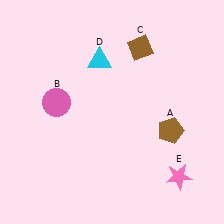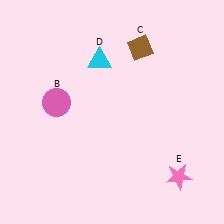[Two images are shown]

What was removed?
The brown pentagon (A) was removed in Image 2.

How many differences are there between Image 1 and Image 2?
There is 1 difference between the two images.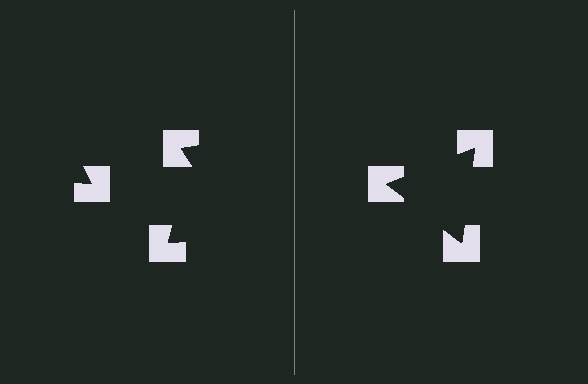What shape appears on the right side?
An illusory triangle.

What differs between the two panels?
The notched squares are positioned identically on both sides; only the wedge orientations differ. On the right they align to a triangle; on the left they are misaligned.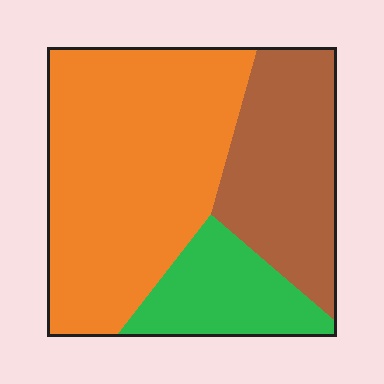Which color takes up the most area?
Orange, at roughly 55%.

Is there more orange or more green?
Orange.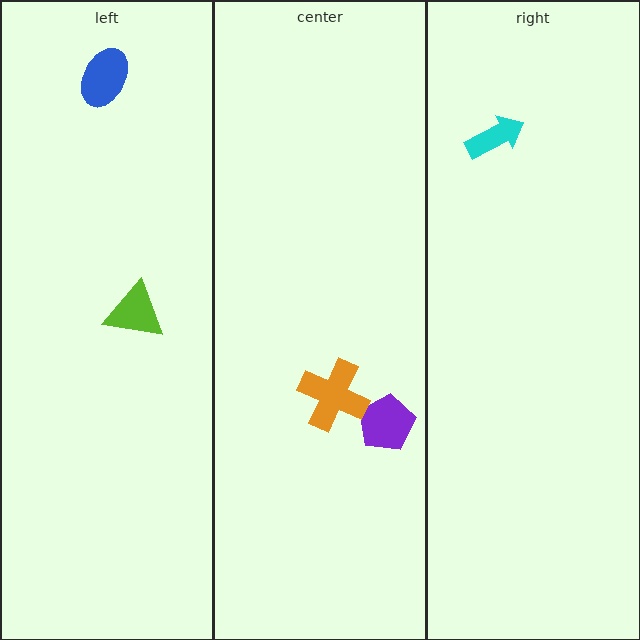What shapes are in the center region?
The purple pentagon, the orange cross.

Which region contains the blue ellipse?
The left region.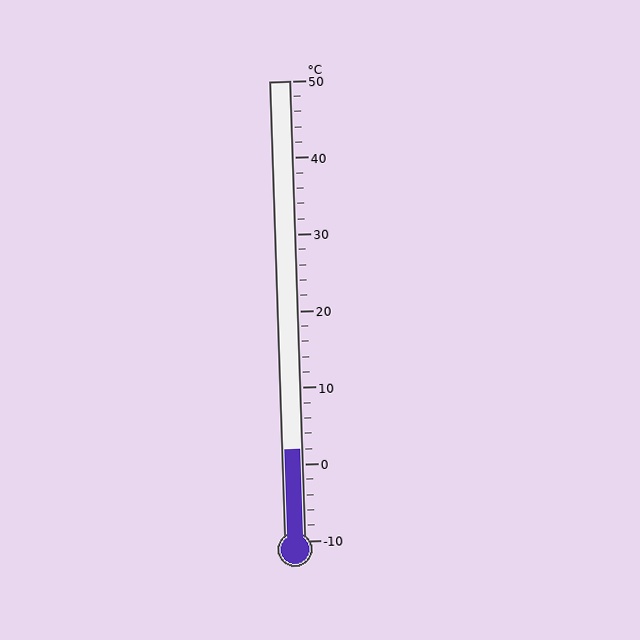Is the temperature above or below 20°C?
The temperature is below 20°C.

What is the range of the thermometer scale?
The thermometer scale ranges from -10°C to 50°C.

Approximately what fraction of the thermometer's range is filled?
The thermometer is filled to approximately 20% of its range.